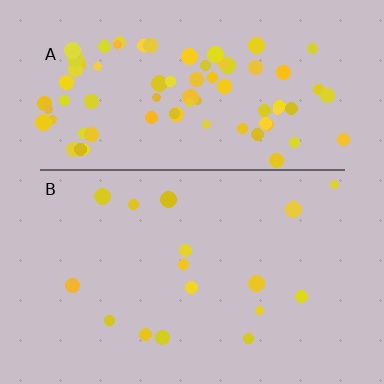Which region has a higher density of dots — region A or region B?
A (the top).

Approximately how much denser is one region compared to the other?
Approximately 4.9× — region A over region B.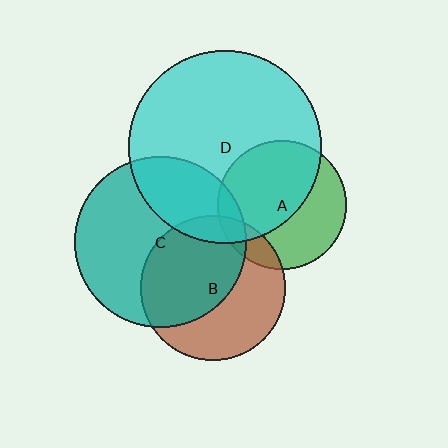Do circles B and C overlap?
Yes.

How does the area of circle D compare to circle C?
Approximately 1.3 times.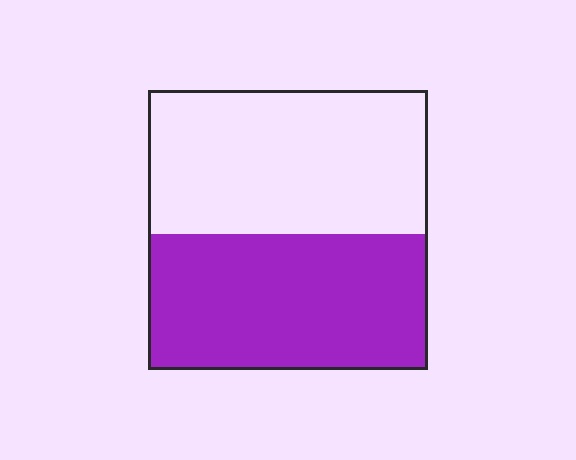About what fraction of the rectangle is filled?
About one half (1/2).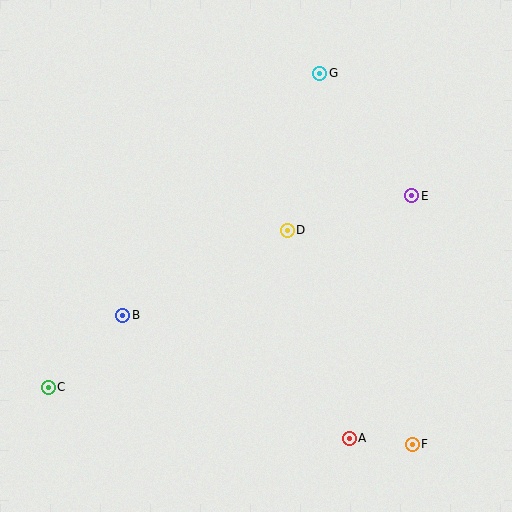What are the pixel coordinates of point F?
Point F is at (412, 444).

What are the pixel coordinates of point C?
Point C is at (48, 387).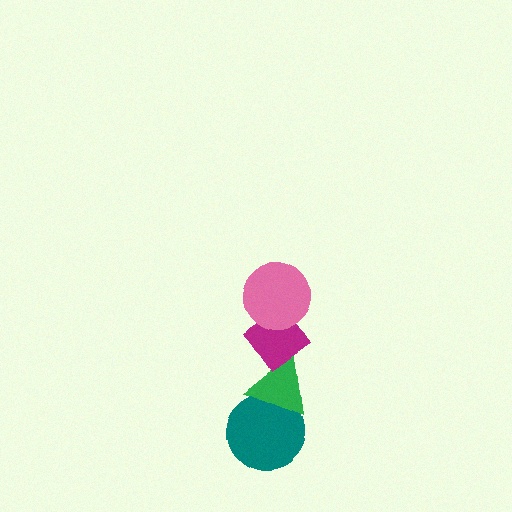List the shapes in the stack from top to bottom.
From top to bottom: the pink circle, the magenta diamond, the green triangle, the teal circle.